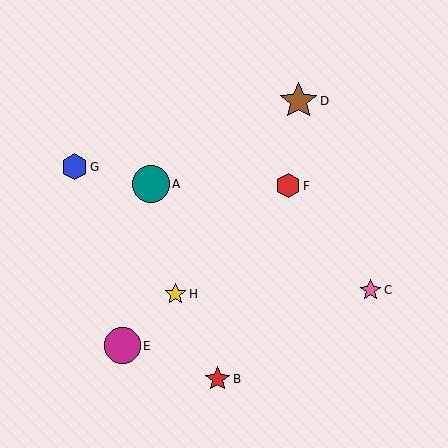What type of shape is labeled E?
Shape E is a magenta circle.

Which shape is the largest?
The brown star (labeled D) is the largest.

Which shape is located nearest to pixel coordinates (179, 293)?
The yellow star (labeled H) at (175, 294) is nearest to that location.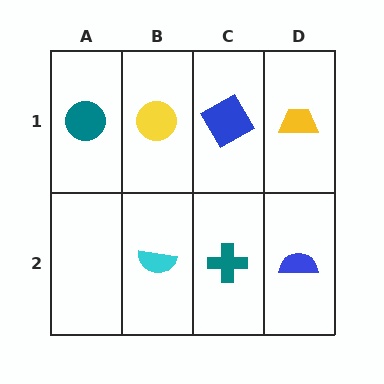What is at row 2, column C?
A teal cross.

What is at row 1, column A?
A teal circle.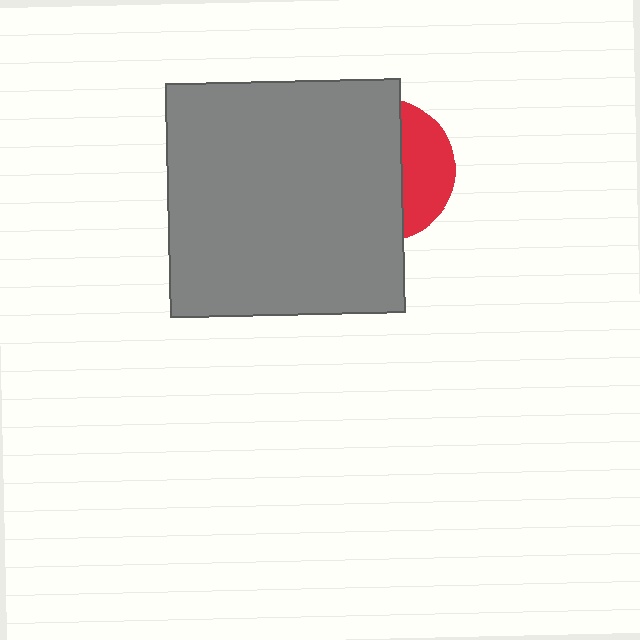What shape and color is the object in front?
The object in front is a gray square.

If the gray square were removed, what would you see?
You would see the complete red circle.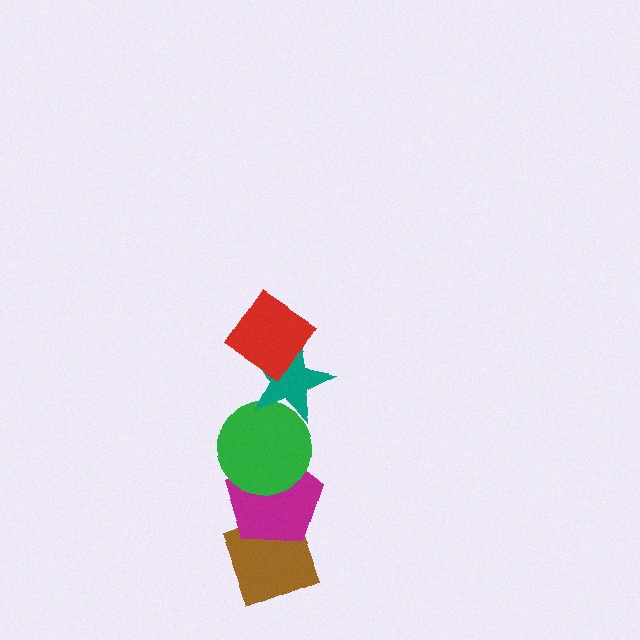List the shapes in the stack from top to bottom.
From top to bottom: the red diamond, the teal star, the green circle, the magenta pentagon, the brown diamond.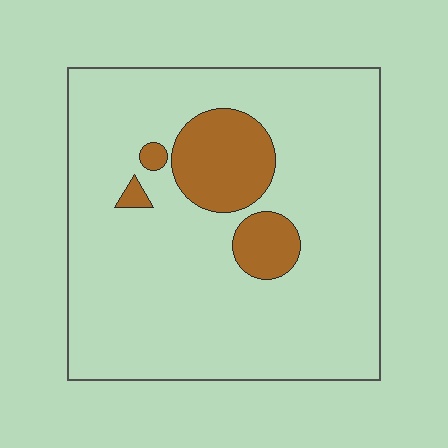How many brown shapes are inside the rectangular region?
4.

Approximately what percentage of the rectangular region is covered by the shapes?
Approximately 15%.